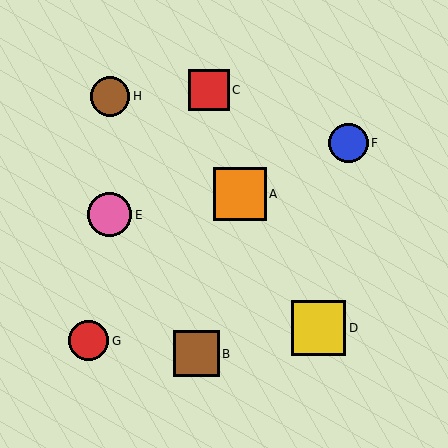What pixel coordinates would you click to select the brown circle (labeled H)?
Click at (110, 97) to select the brown circle H.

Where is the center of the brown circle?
The center of the brown circle is at (110, 97).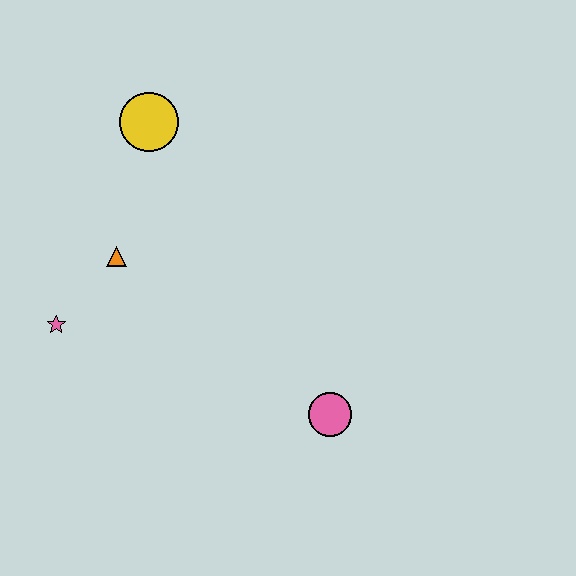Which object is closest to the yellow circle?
The orange triangle is closest to the yellow circle.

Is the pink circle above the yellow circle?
No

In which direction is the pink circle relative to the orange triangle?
The pink circle is to the right of the orange triangle.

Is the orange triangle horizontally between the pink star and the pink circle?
Yes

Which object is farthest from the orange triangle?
The pink circle is farthest from the orange triangle.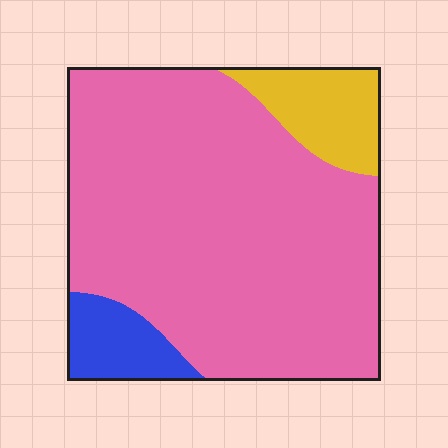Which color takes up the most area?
Pink, at roughly 80%.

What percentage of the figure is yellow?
Yellow takes up less than a quarter of the figure.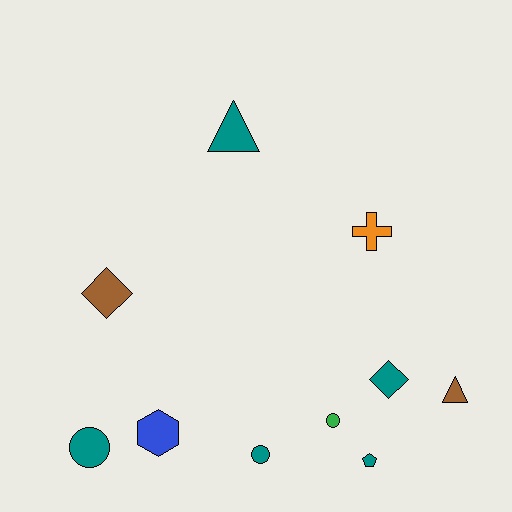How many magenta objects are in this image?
There are no magenta objects.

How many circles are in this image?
There are 3 circles.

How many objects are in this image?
There are 10 objects.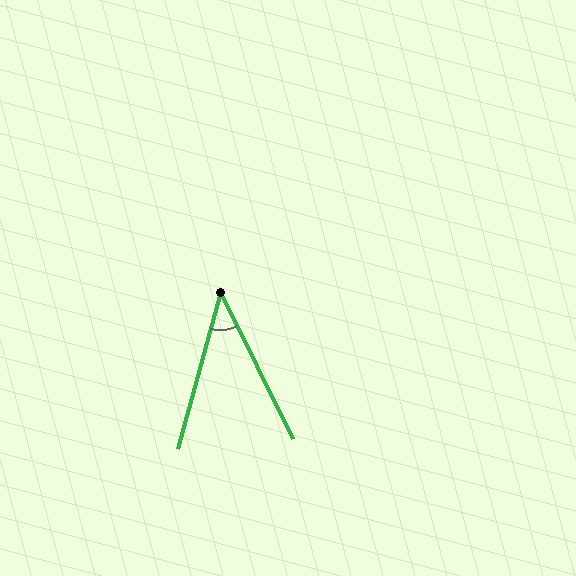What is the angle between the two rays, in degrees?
Approximately 41 degrees.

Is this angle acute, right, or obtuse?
It is acute.